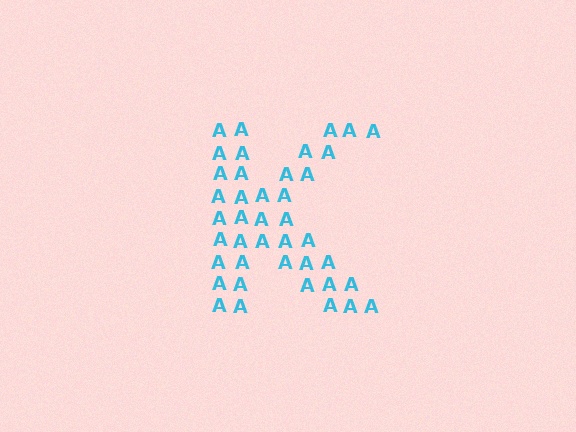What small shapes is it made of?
It is made of small letter A's.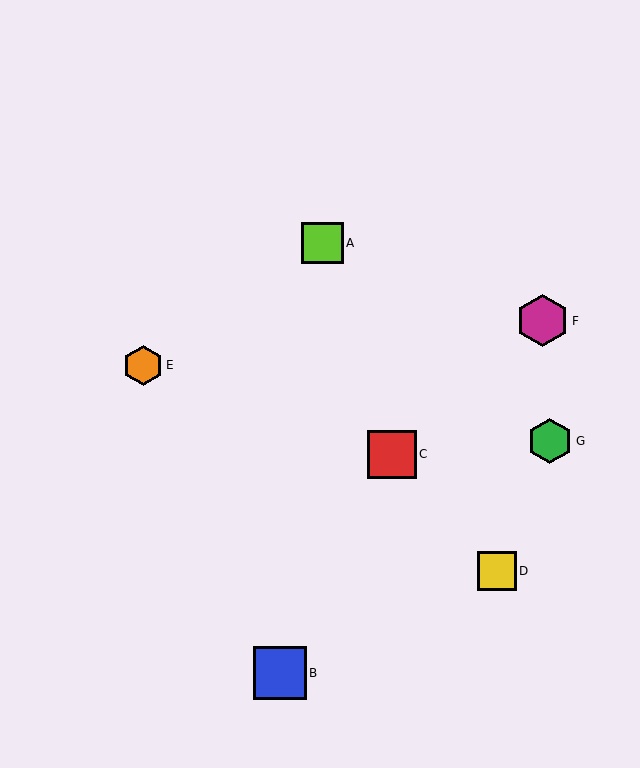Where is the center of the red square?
The center of the red square is at (392, 454).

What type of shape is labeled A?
Shape A is a lime square.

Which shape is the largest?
The blue square (labeled B) is the largest.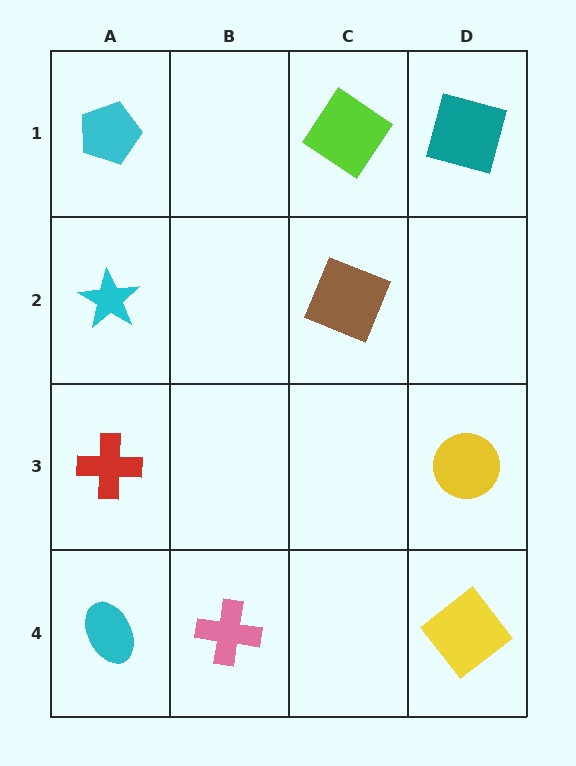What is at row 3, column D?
A yellow circle.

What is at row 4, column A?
A cyan ellipse.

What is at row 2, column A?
A cyan star.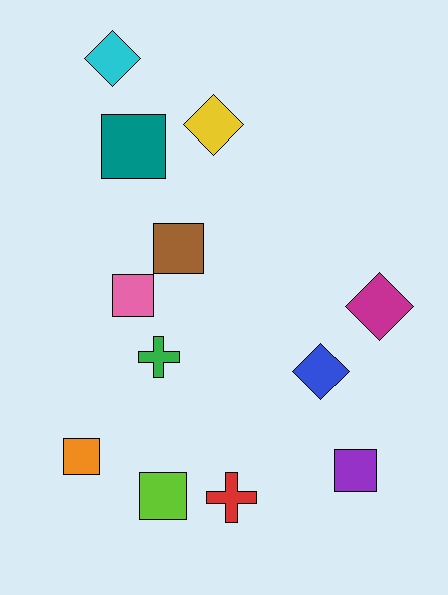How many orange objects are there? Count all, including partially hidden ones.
There is 1 orange object.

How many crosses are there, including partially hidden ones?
There are 2 crosses.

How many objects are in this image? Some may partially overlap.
There are 12 objects.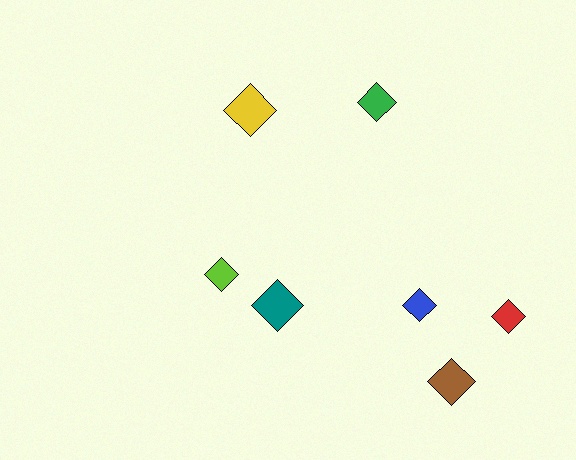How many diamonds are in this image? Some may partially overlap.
There are 7 diamonds.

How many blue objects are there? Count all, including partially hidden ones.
There is 1 blue object.